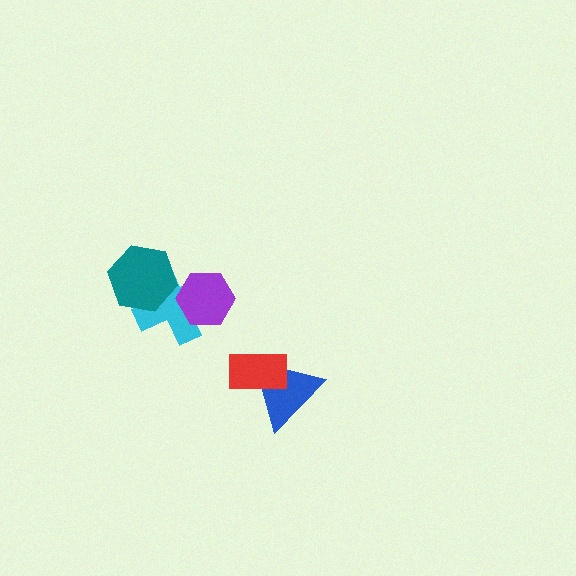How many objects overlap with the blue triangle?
1 object overlaps with the blue triangle.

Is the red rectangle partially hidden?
No, no other shape covers it.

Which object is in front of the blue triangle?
The red rectangle is in front of the blue triangle.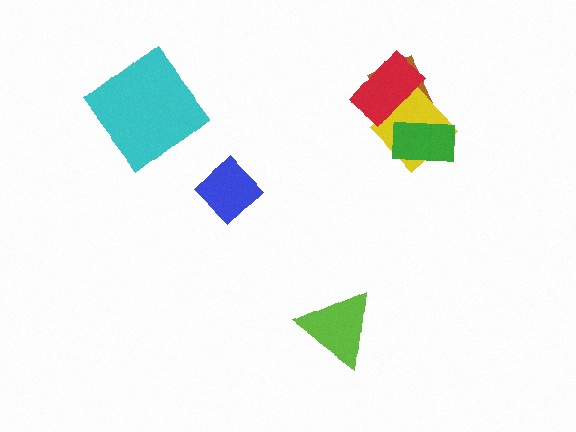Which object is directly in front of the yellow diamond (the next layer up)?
The red rectangle is directly in front of the yellow diamond.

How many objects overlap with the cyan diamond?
0 objects overlap with the cyan diamond.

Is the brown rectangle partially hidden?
Yes, it is partially covered by another shape.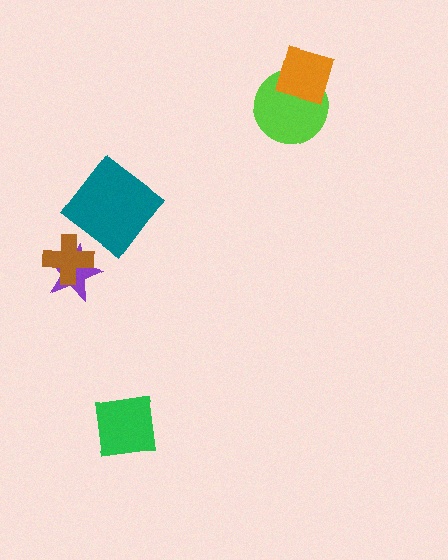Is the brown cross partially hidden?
No, no other shape covers it.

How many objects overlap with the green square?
0 objects overlap with the green square.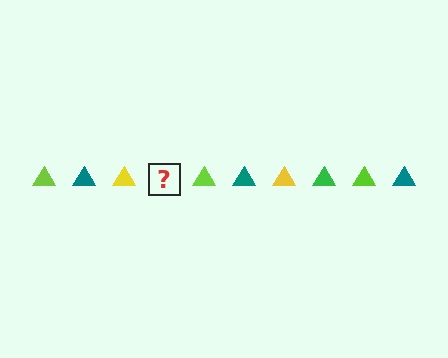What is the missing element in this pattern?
The missing element is a green triangle.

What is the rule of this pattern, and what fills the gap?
The rule is that the pattern cycles through lime, teal, yellow, green triangles. The gap should be filled with a green triangle.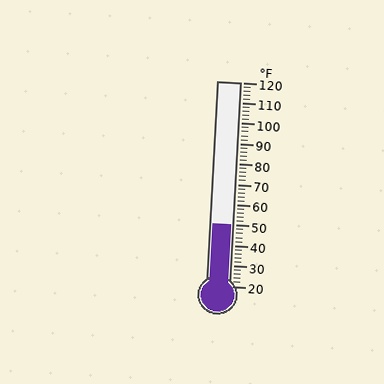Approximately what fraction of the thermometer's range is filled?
The thermometer is filled to approximately 30% of its range.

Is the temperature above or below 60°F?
The temperature is below 60°F.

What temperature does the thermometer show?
The thermometer shows approximately 50°F.